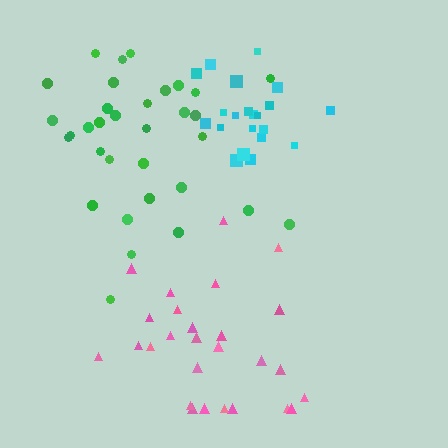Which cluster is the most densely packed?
Cyan.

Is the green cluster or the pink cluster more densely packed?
Green.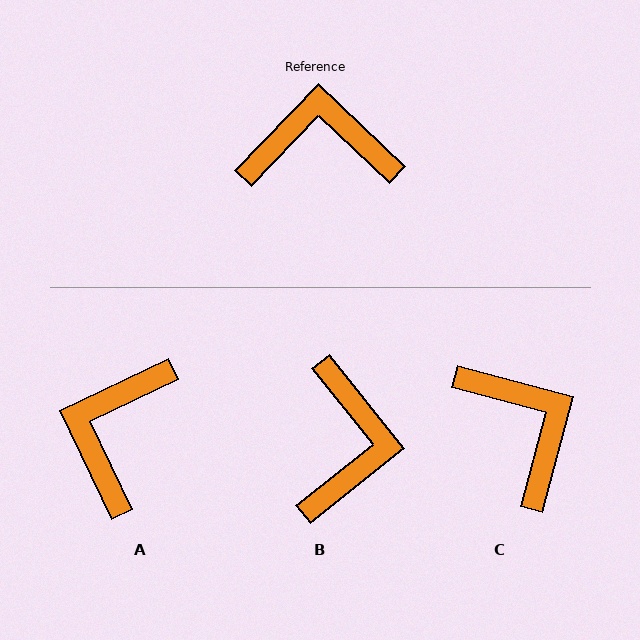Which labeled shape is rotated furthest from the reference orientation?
B, about 98 degrees away.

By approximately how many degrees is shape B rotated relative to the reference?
Approximately 98 degrees clockwise.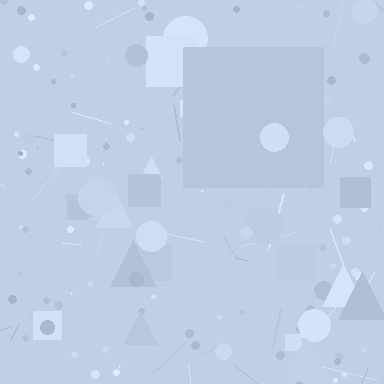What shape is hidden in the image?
A square is hidden in the image.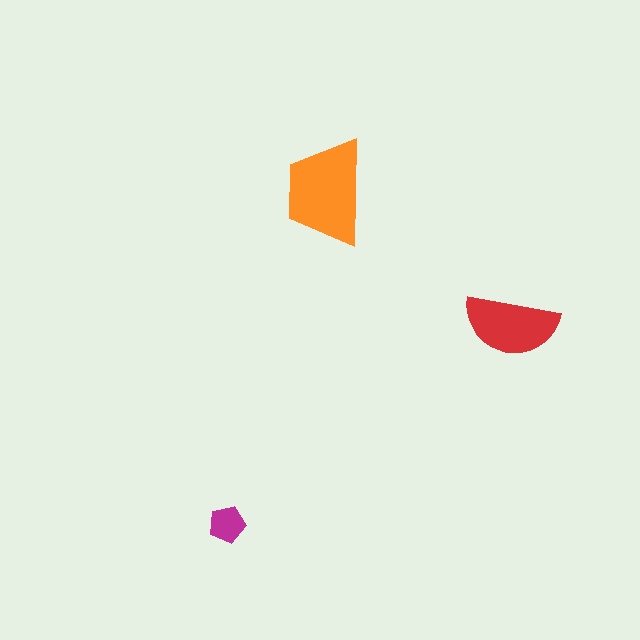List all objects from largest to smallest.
The orange trapezoid, the red semicircle, the magenta pentagon.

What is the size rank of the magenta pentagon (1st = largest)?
3rd.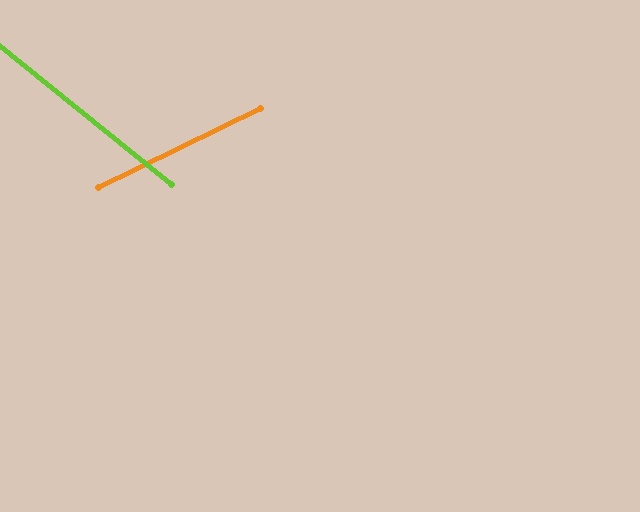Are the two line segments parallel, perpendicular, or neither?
Neither parallel nor perpendicular — they differ by about 65°.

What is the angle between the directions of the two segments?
Approximately 65 degrees.